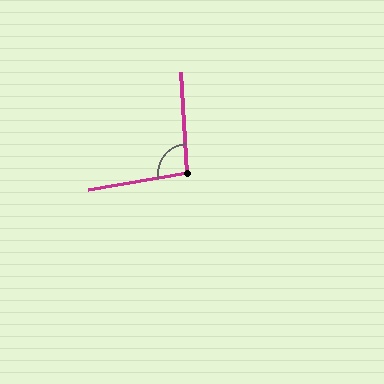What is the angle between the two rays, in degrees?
Approximately 95 degrees.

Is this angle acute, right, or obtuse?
It is obtuse.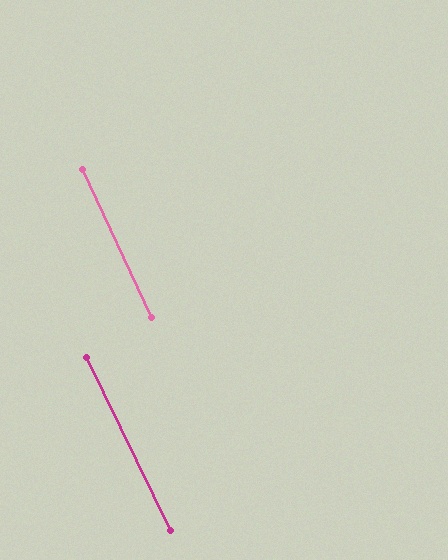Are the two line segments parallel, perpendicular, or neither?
Parallel — their directions differ by only 0.9°.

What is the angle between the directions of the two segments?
Approximately 1 degree.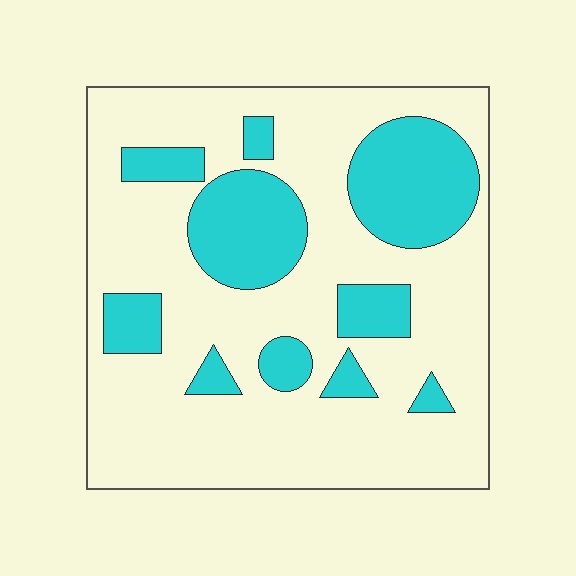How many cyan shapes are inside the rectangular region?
10.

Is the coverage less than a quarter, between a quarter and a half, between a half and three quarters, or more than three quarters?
Between a quarter and a half.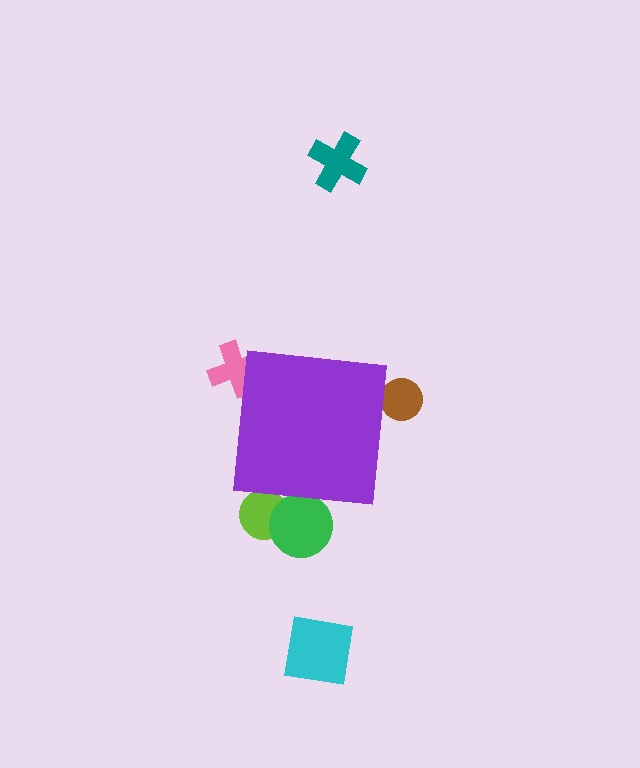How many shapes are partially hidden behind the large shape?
4 shapes are partially hidden.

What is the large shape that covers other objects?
A purple square.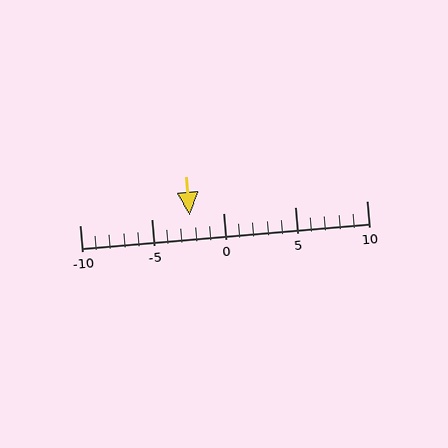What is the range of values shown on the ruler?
The ruler shows values from -10 to 10.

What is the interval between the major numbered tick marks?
The major tick marks are spaced 5 units apart.